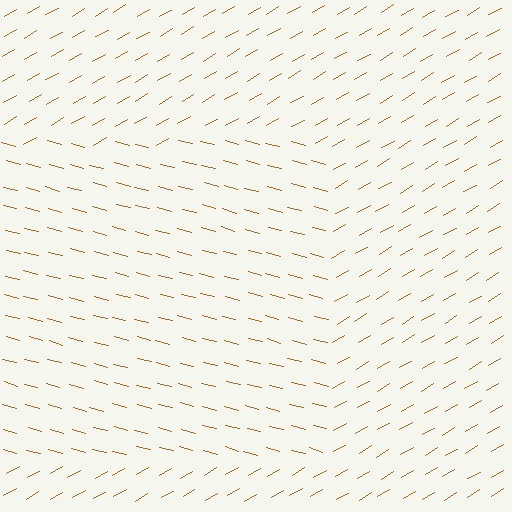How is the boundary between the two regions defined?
The boundary is defined purely by a change in line orientation (approximately 45 degrees difference). All lines are the same color and thickness.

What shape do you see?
I see a rectangle.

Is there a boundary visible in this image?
Yes, there is a texture boundary formed by a change in line orientation.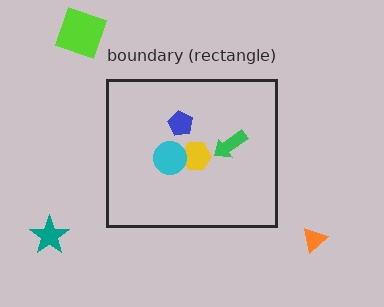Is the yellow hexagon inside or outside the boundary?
Inside.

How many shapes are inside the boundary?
4 inside, 3 outside.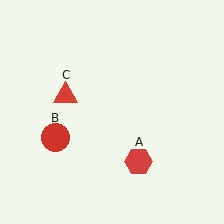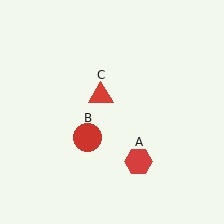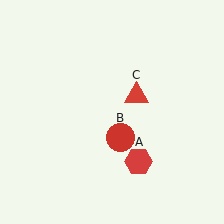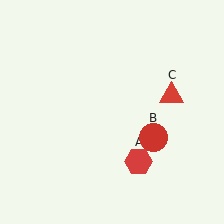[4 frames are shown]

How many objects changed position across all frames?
2 objects changed position: red circle (object B), red triangle (object C).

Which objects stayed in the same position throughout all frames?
Red hexagon (object A) remained stationary.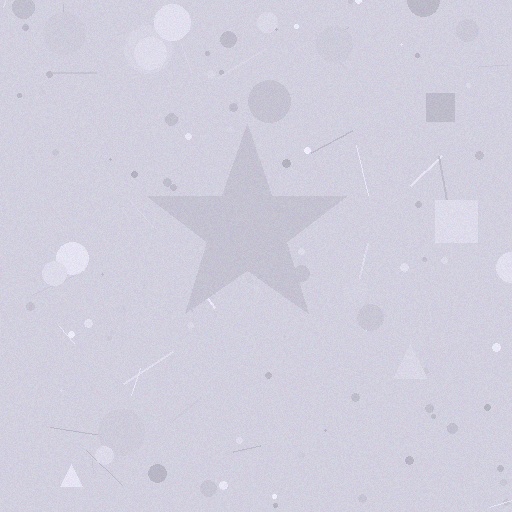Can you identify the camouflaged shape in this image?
The camouflaged shape is a star.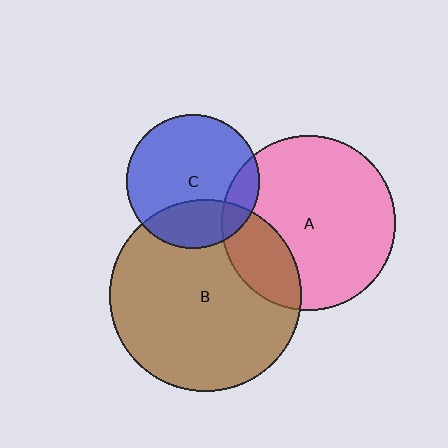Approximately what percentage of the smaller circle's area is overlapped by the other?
Approximately 25%.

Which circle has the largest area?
Circle B (brown).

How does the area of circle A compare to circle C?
Approximately 1.7 times.